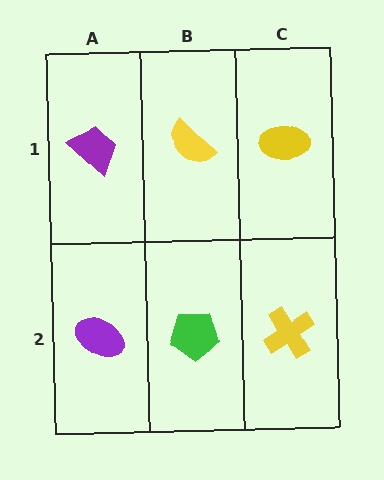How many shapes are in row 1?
3 shapes.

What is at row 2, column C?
A yellow cross.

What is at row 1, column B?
A yellow semicircle.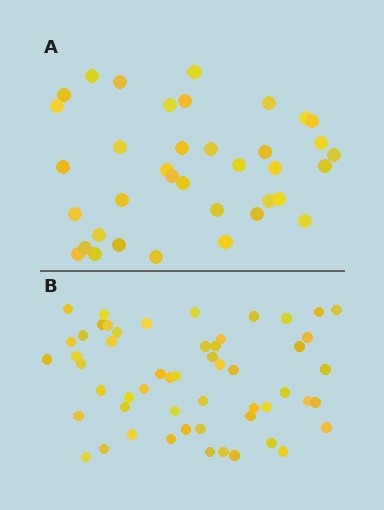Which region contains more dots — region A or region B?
Region B (the bottom region) has more dots.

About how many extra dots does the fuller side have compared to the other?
Region B has approximately 15 more dots than region A.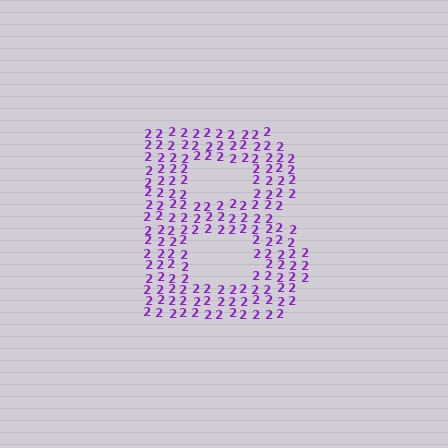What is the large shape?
The large shape is the letter B.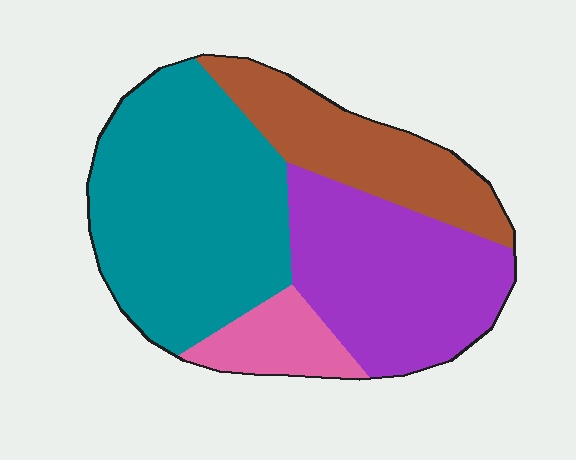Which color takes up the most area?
Teal, at roughly 40%.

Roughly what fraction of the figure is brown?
Brown takes up about one fifth (1/5) of the figure.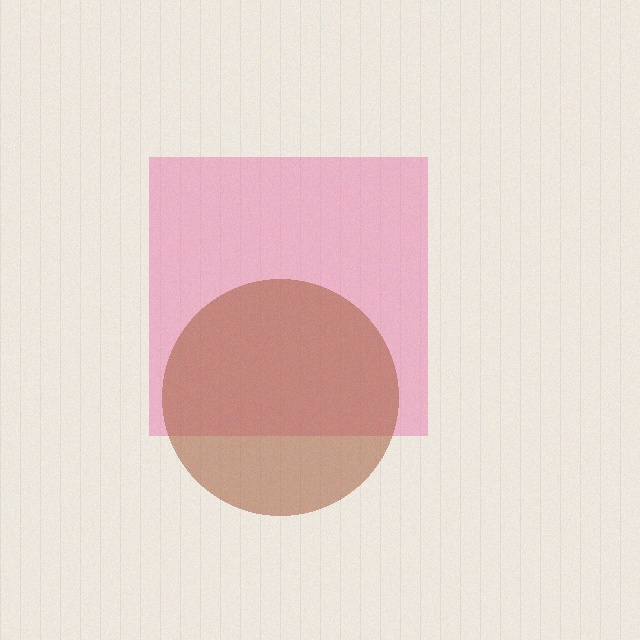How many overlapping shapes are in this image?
There are 2 overlapping shapes in the image.